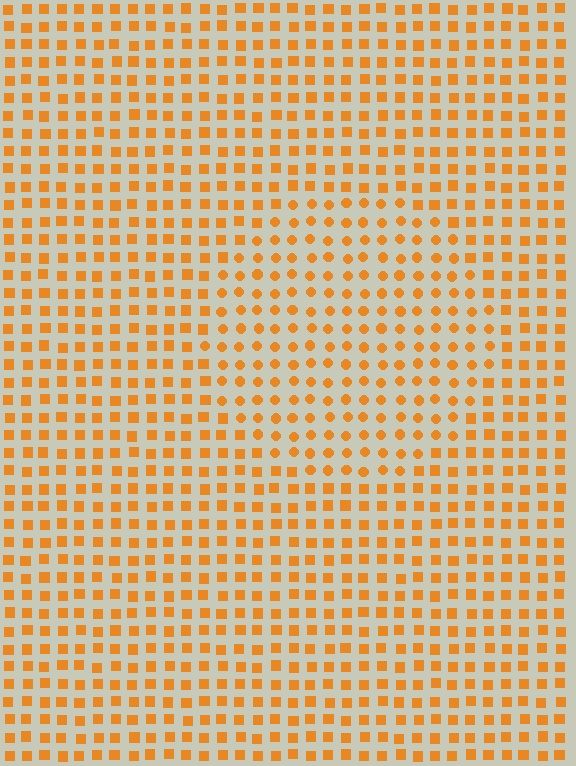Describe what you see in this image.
The image is filled with small orange elements arranged in a uniform grid. A circle-shaped region contains circles, while the surrounding area contains squares. The boundary is defined purely by the change in element shape.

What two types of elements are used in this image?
The image uses circles inside the circle region and squares outside it.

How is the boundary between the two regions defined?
The boundary is defined by a change in element shape: circles inside vs. squares outside. All elements share the same color and spacing.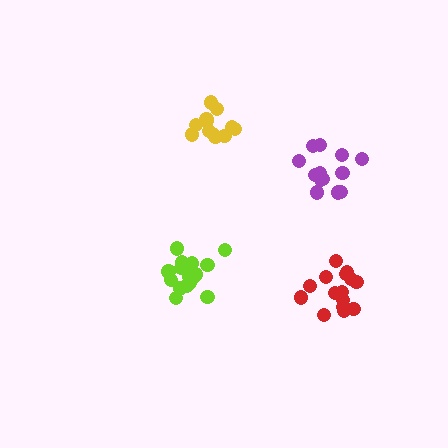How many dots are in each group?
Group 1: 17 dots, Group 2: 15 dots, Group 3: 12 dots, Group 4: 13 dots (57 total).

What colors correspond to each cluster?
The clusters are colored: lime, red, yellow, purple.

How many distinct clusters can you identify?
There are 4 distinct clusters.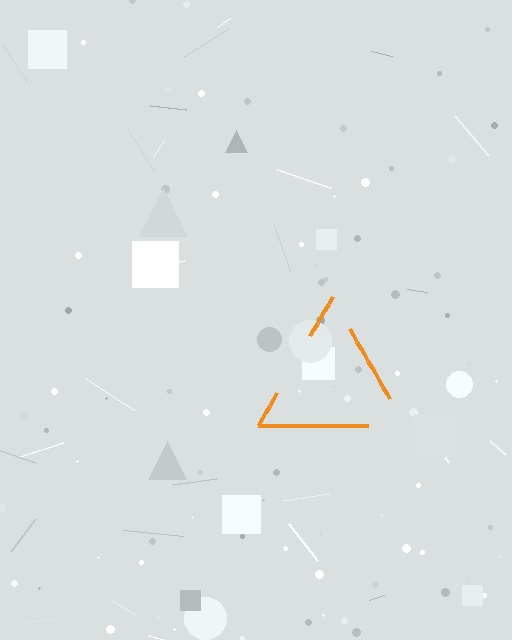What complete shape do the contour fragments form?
The contour fragments form a triangle.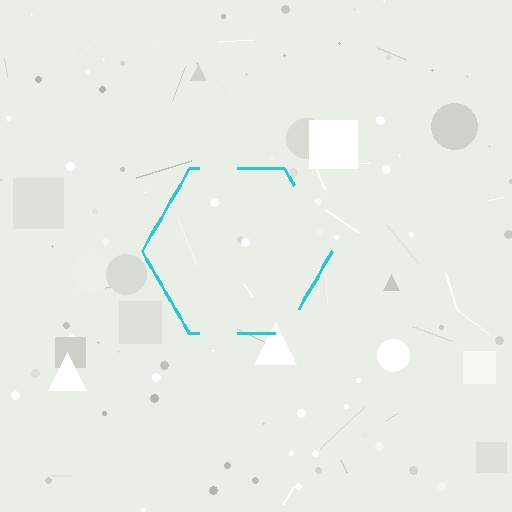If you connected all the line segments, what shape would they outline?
They would outline a hexagon.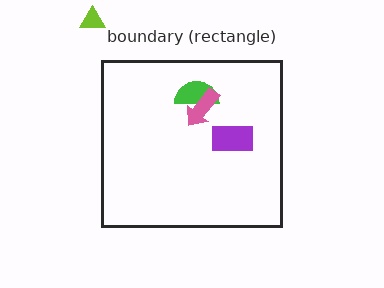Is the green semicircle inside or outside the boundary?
Inside.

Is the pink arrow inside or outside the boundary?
Inside.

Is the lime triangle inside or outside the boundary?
Outside.